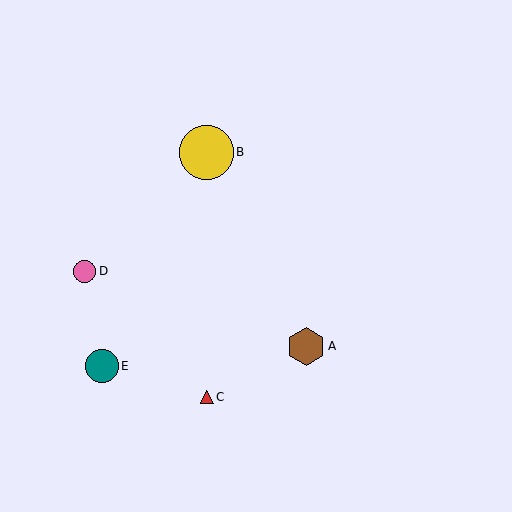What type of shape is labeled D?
Shape D is a pink circle.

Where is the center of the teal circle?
The center of the teal circle is at (102, 366).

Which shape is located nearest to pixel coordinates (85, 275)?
The pink circle (labeled D) at (84, 271) is nearest to that location.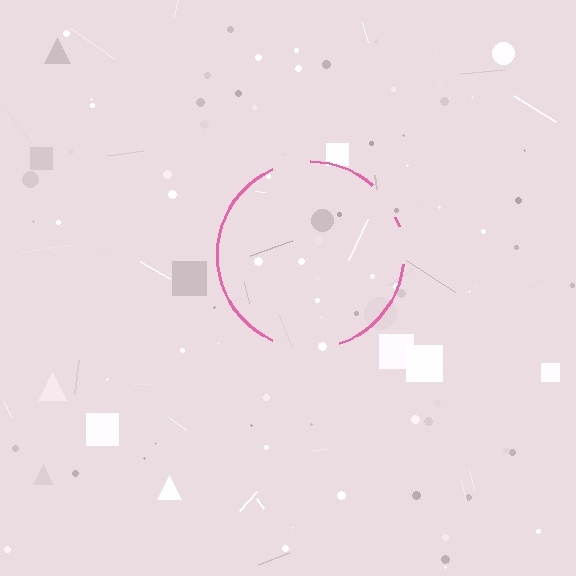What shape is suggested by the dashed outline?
The dashed outline suggests a circle.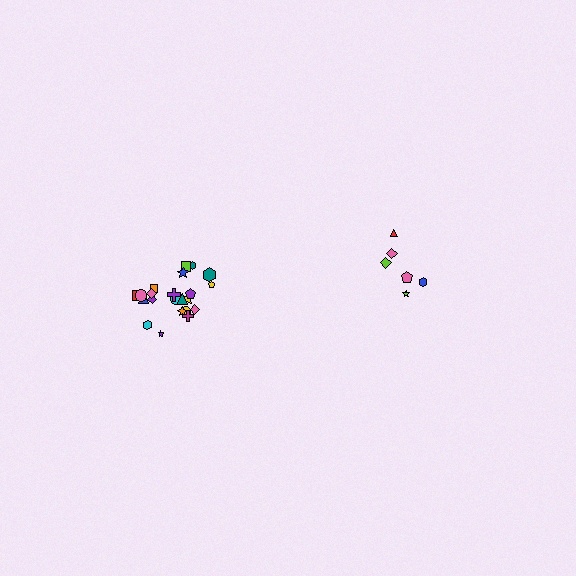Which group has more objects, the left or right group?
The left group.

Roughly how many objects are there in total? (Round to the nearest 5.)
Roughly 30 objects in total.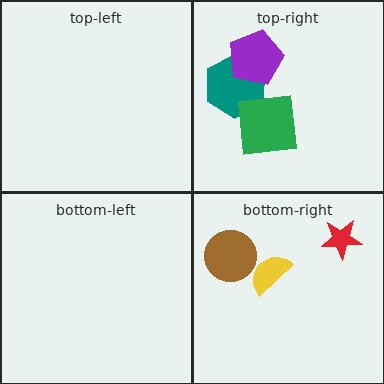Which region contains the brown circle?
The bottom-right region.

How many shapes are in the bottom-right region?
3.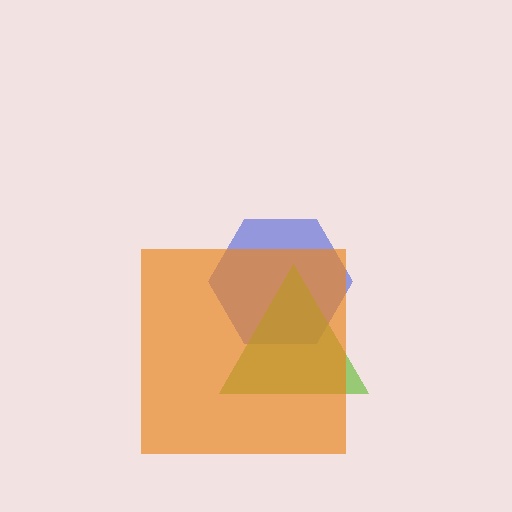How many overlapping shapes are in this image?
There are 3 overlapping shapes in the image.